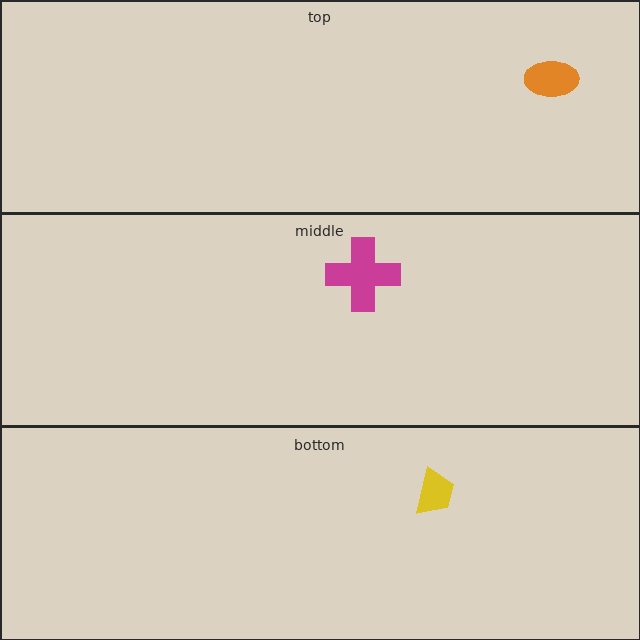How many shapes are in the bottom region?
1.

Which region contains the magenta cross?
The middle region.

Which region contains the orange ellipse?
The top region.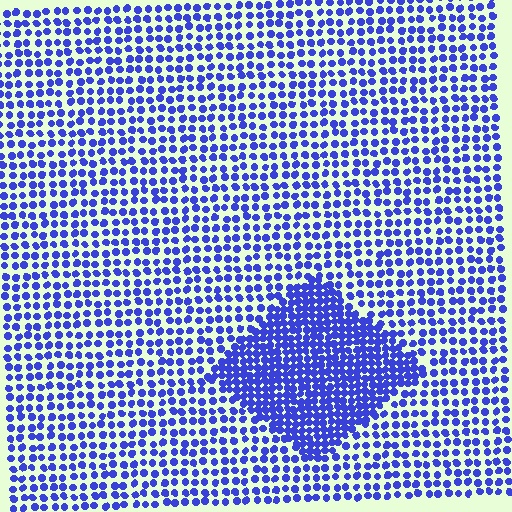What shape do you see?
I see a diamond.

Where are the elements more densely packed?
The elements are more densely packed inside the diamond boundary.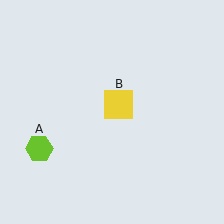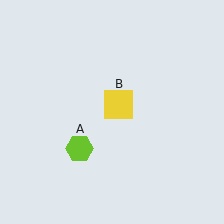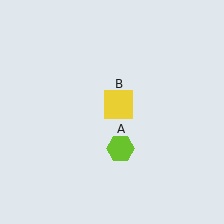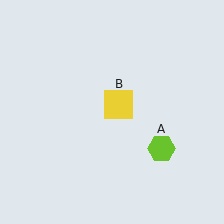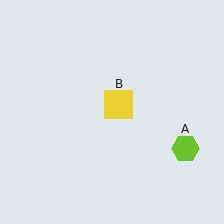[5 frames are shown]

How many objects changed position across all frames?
1 object changed position: lime hexagon (object A).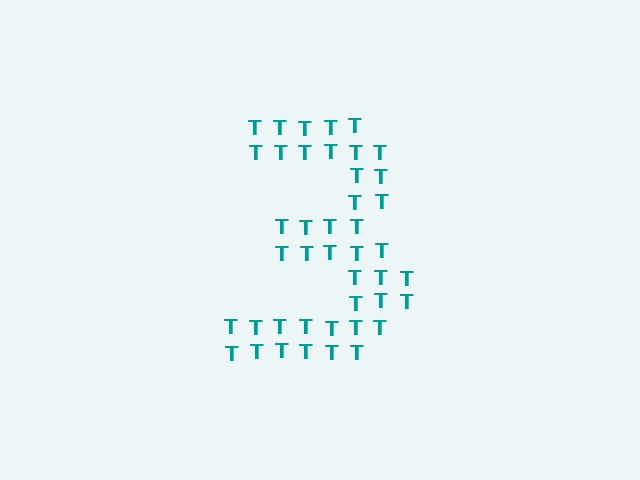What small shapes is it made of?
It is made of small letter T's.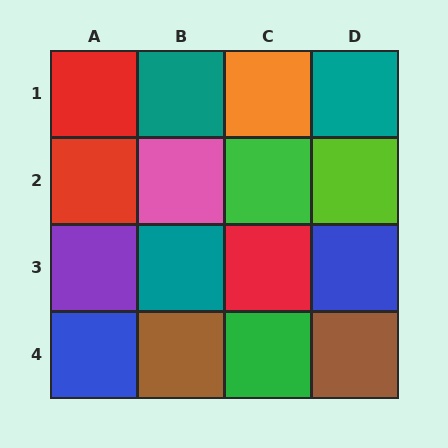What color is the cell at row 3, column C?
Red.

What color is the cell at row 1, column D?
Teal.